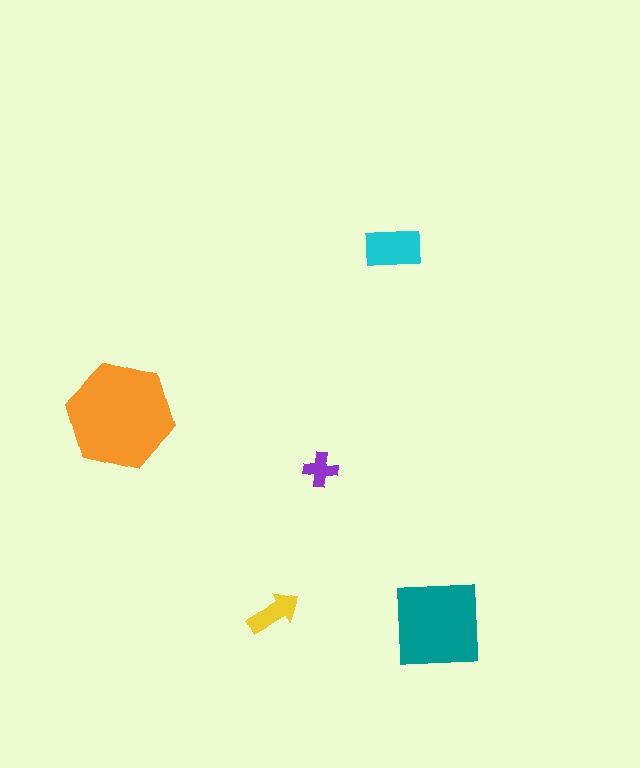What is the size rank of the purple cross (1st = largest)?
5th.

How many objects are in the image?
There are 5 objects in the image.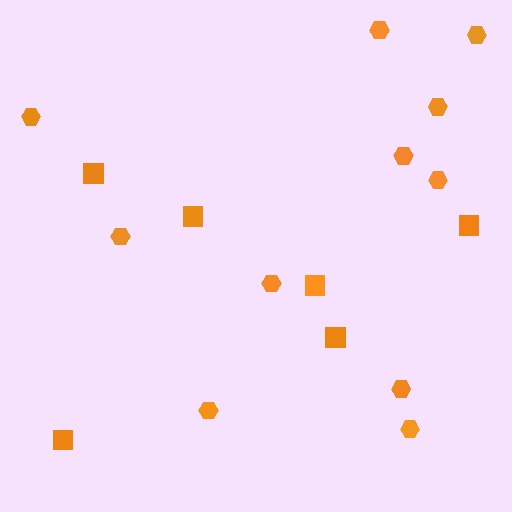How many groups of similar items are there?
There are 2 groups: one group of squares (6) and one group of hexagons (11).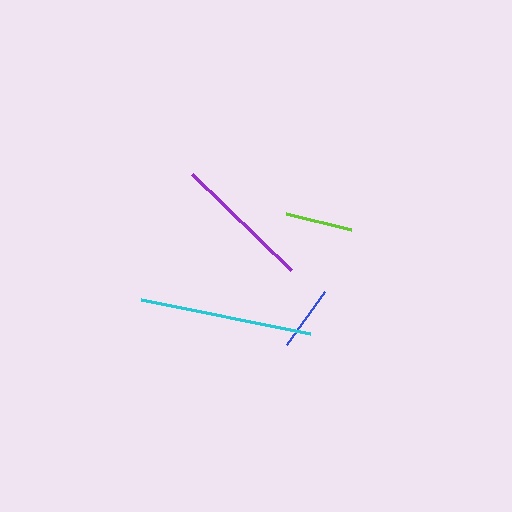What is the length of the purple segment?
The purple segment is approximately 138 pixels long.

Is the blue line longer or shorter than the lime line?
The lime line is longer than the blue line.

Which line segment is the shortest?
The blue line is the shortest at approximately 65 pixels.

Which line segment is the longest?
The cyan line is the longest at approximately 173 pixels.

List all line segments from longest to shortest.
From longest to shortest: cyan, purple, lime, blue.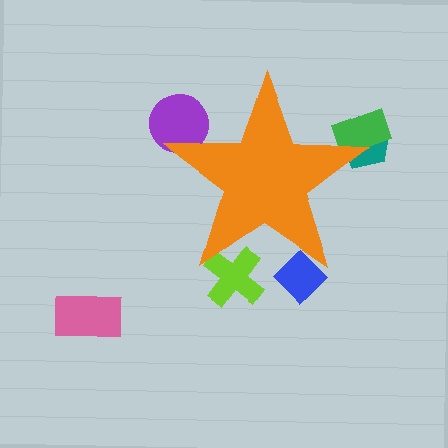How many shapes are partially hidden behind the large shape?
5 shapes are partially hidden.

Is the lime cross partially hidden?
Yes, the lime cross is partially hidden behind the orange star.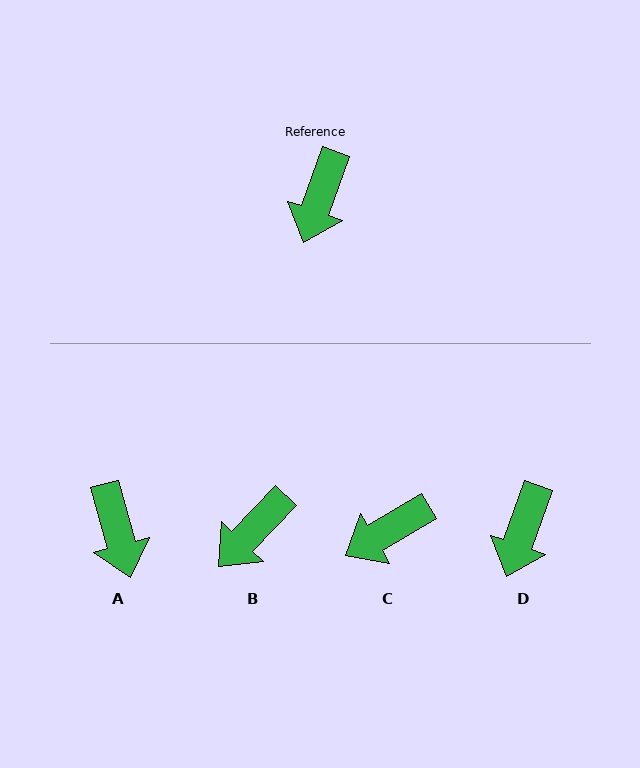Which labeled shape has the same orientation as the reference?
D.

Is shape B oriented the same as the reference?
No, it is off by about 24 degrees.